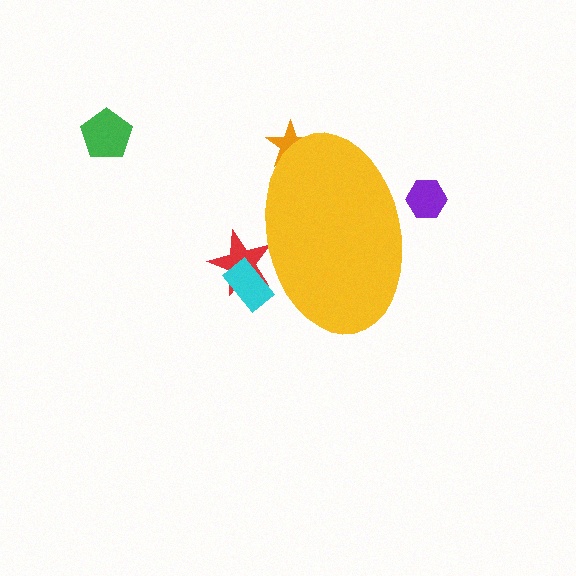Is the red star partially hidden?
Yes, the red star is partially hidden behind the yellow ellipse.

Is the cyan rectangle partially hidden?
Yes, the cyan rectangle is partially hidden behind the yellow ellipse.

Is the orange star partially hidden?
Yes, the orange star is partially hidden behind the yellow ellipse.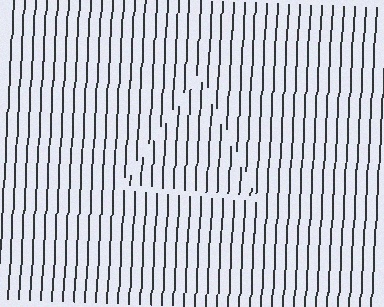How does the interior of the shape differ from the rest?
The interior of the shape contains the same grating, shifted by half a period — the contour is defined by the phase discontinuity where line-ends from the inner and outer gratings abut.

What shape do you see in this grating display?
An illusory triangle. The interior of the shape contains the same grating, shifted by half a period — the contour is defined by the phase discontinuity where line-ends from the inner and outer gratings abut.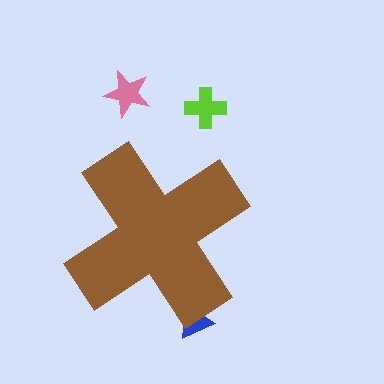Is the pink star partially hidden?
No, the pink star is fully visible.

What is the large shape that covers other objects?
A brown cross.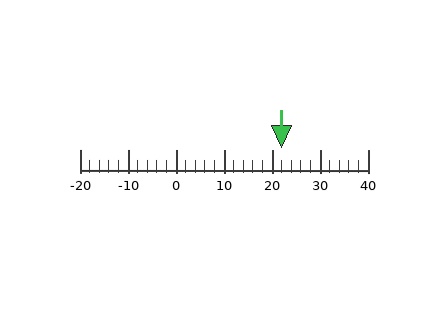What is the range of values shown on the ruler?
The ruler shows values from -20 to 40.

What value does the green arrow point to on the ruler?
The green arrow points to approximately 22.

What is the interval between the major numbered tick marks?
The major tick marks are spaced 10 units apart.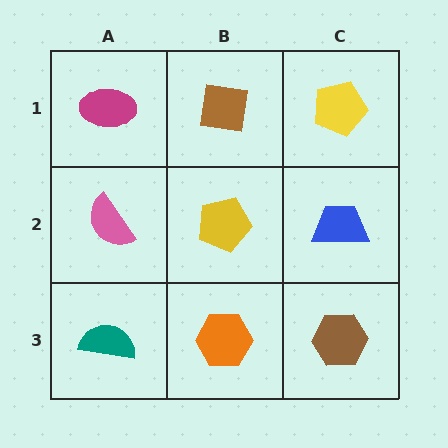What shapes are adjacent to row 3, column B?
A yellow pentagon (row 2, column B), a teal semicircle (row 3, column A), a brown hexagon (row 3, column C).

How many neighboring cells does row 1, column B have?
3.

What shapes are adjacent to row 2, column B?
A brown square (row 1, column B), an orange hexagon (row 3, column B), a pink semicircle (row 2, column A), a blue trapezoid (row 2, column C).